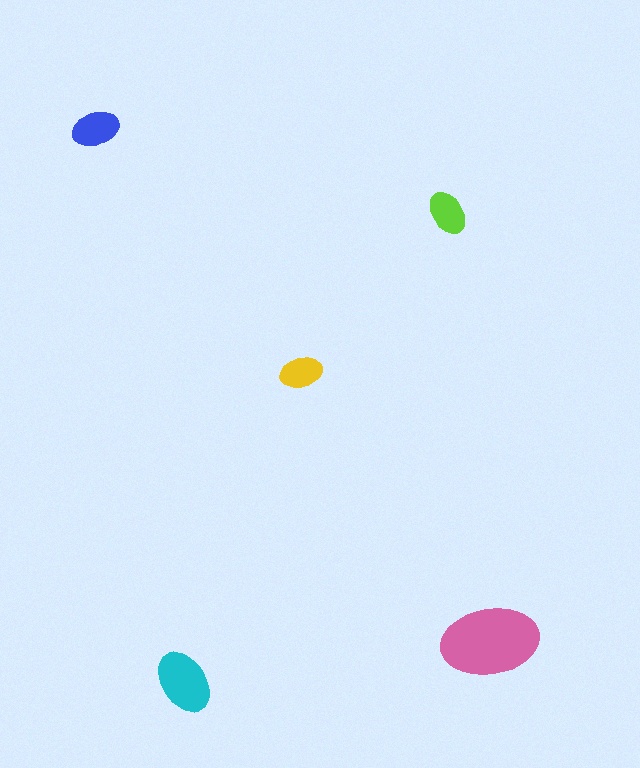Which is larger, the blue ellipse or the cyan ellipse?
The cyan one.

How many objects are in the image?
There are 5 objects in the image.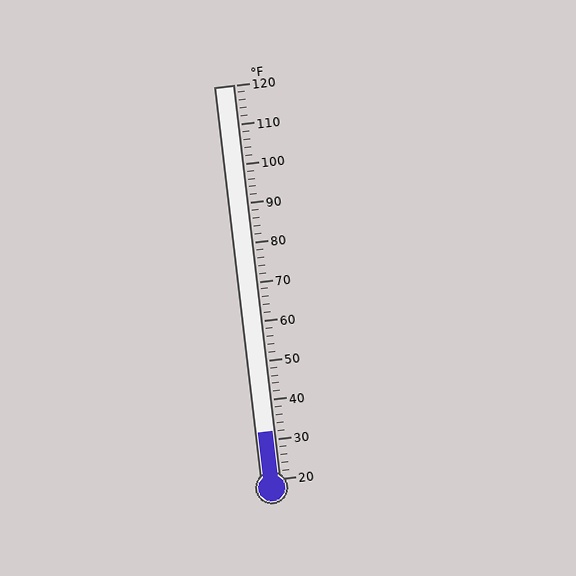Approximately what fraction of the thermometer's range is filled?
The thermometer is filled to approximately 10% of its range.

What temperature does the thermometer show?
The thermometer shows approximately 32°F.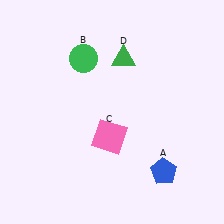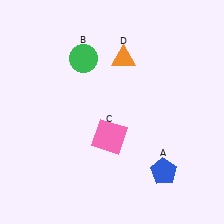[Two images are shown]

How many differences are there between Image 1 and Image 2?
There is 1 difference between the two images.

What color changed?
The triangle (D) changed from green in Image 1 to orange in Image 2.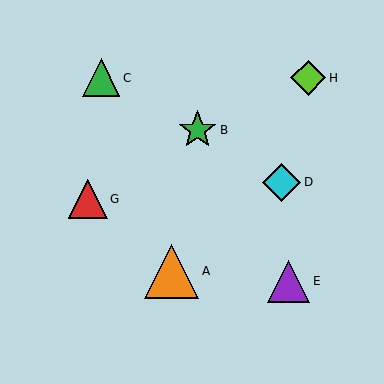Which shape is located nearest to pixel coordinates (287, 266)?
The purple triangle (labeled E) at (289, 281) is nearest to that location.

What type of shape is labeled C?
Shape C is a green triangle.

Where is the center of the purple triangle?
The center of the purple triangle is at (289, 281).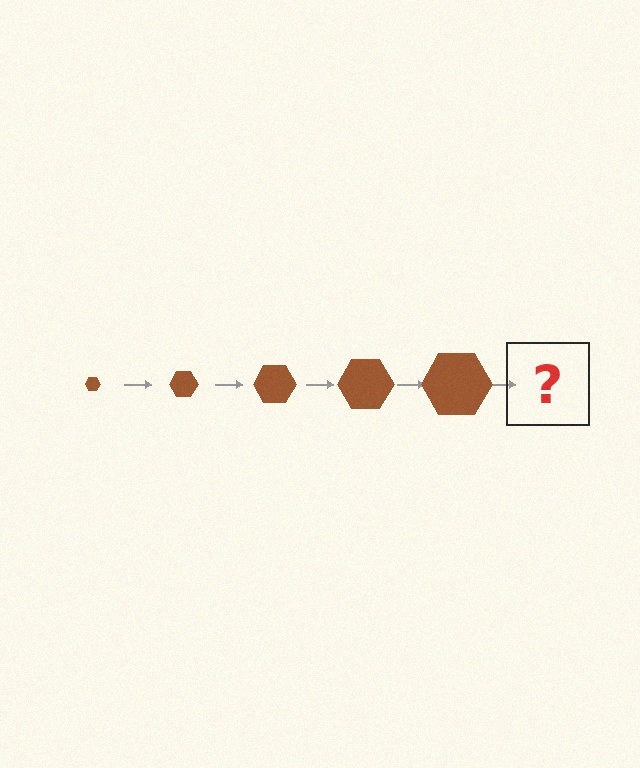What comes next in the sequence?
The next element should be a brown hexagon, larger than the previous one.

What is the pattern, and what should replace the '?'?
The pattern is that the hexagon gets progressively larger each step. The '?' should be a brown hexagon, larger than the previous one.